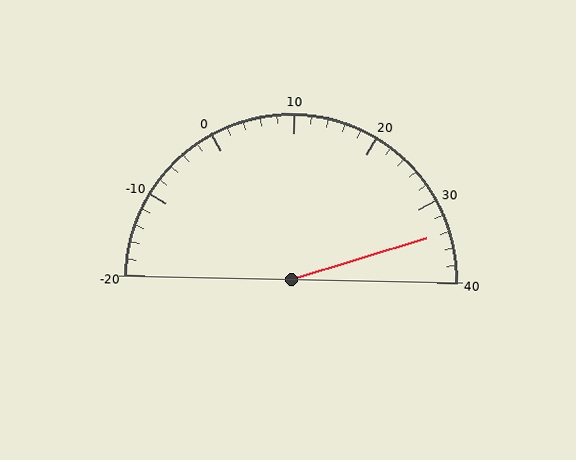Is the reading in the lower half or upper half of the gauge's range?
The reading is in the upper half of the range (-20 to 40).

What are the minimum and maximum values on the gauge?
The gauge ranges from -20 to 40.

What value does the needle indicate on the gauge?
The needle indicates approximately 34.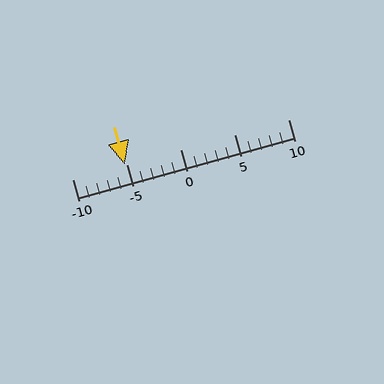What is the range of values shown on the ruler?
The ruler shows values from -10 to 10.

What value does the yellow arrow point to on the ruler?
The yellow arrow points to approximately -5.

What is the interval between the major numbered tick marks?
The major tick marks are spaced 5 units apart.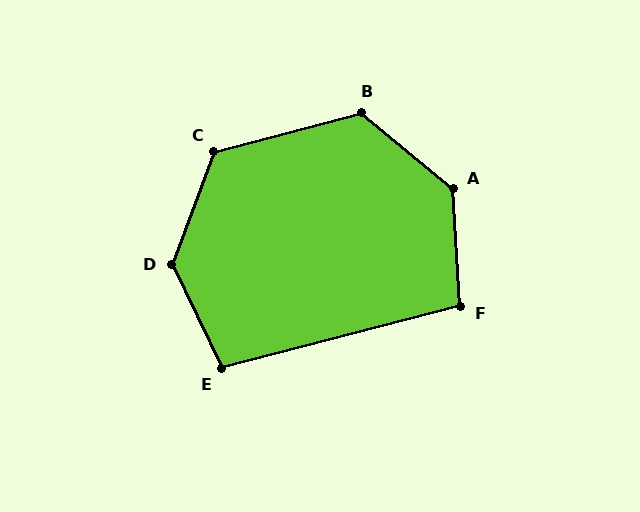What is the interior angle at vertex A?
Approximately 133 degrees (obtuse).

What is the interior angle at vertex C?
Approximately 125 degrees (obtuse).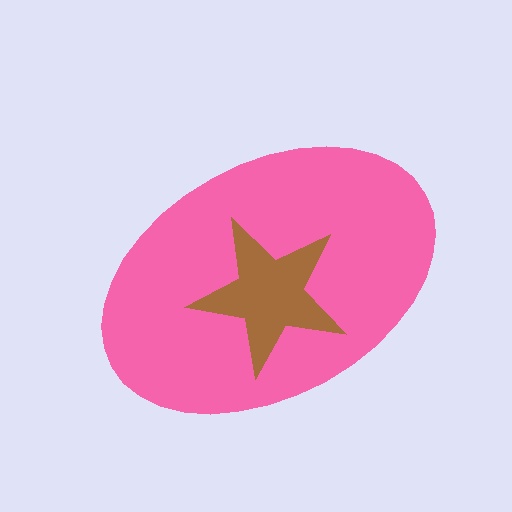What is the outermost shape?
The pink ellipse.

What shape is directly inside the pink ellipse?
The brown star.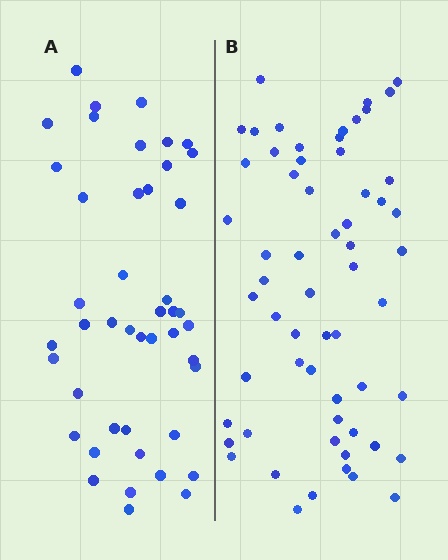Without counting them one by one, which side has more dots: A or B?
Region B (the right region) has more dots.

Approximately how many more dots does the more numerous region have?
Region B has approximately 15 more dots than region A.